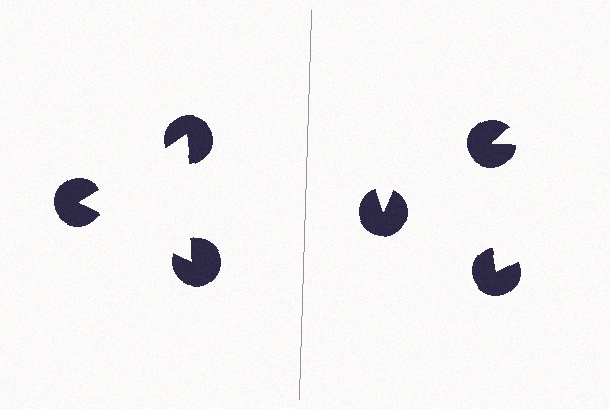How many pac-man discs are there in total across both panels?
6 — 3 on each side.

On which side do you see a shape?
An illusory triangle appears on the left side. On the right side the wedge cuts are rotated, so no coherent shape forms.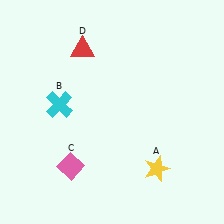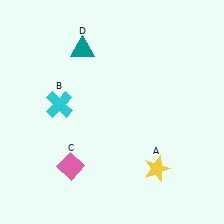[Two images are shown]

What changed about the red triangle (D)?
In Image 1, D is red. In Image 2, it changed to teal.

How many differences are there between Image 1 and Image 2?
There is 1 difference between the two images.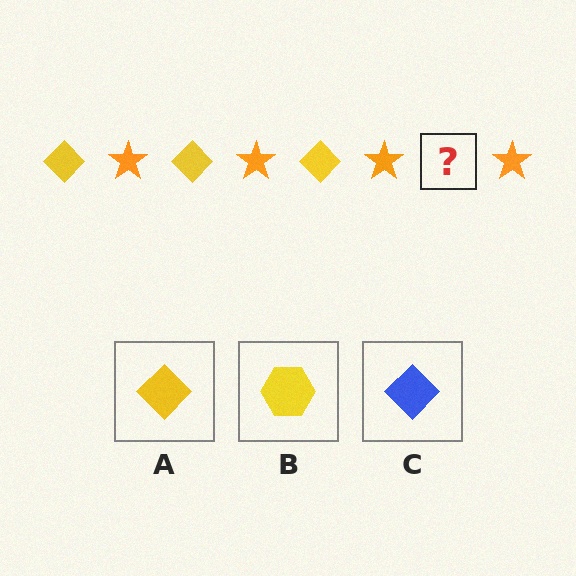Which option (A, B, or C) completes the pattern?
A.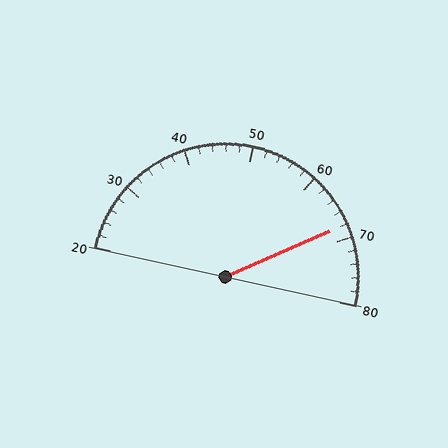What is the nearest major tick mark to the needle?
The nearest major tick mark is 70.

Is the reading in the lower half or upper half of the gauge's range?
The reading is in the upper half of the range (20 to 80).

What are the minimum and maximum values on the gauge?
The gauge ranges from 20 to 80.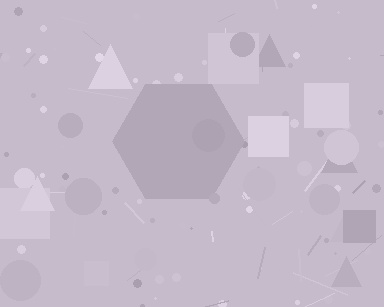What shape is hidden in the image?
A hexagon is hidden in the image.